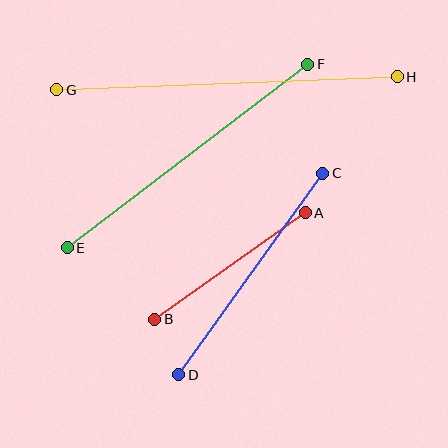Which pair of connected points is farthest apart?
Points G and H are farthest apart.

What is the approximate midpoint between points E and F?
The midpoint is at approximately (187, 156) pixels.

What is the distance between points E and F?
The distance is approximately 303 pixels.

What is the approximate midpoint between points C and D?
The midpoint is at approximately (251, 274) pixels.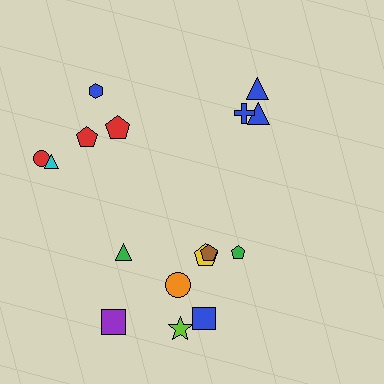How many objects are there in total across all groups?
There are 16 objects.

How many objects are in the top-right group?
There are 3 objects.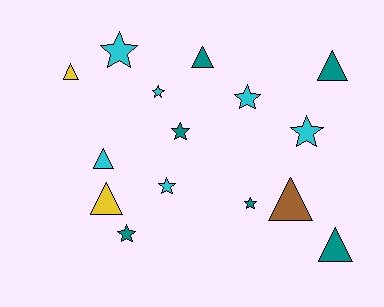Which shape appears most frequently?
Star, with 8 objects.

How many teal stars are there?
There are 3 teal stars.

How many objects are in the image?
There are 15 objects.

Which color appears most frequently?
Teal, with 6 objects.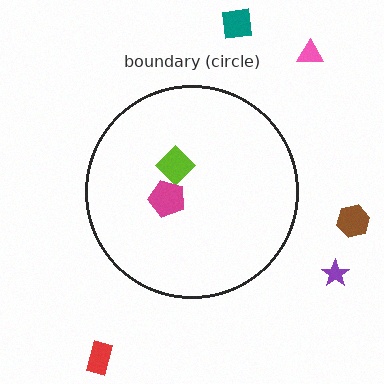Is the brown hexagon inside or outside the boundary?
Outside.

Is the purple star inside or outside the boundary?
Outside.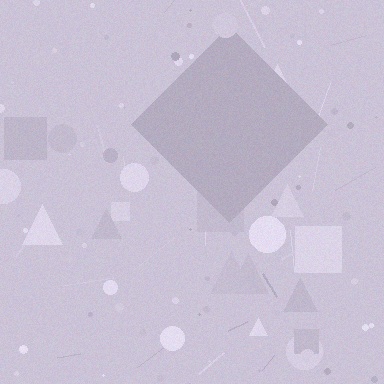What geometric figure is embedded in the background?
A diamond is embedded in the background.